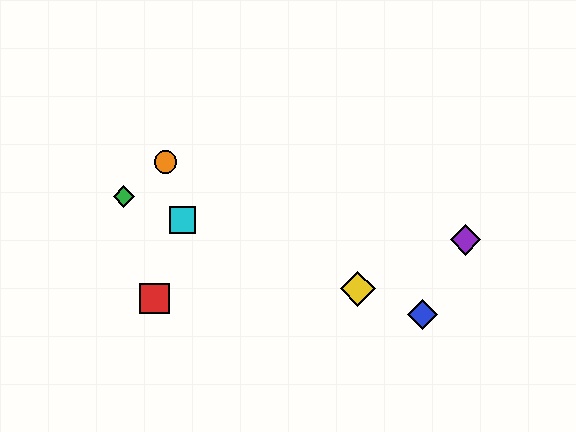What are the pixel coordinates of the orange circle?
The orange circle is at (165, 162).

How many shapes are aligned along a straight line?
4 shapes (the blue diamond, the green diamond, the yellow diamond, the cyan square) are aligned along a straight line.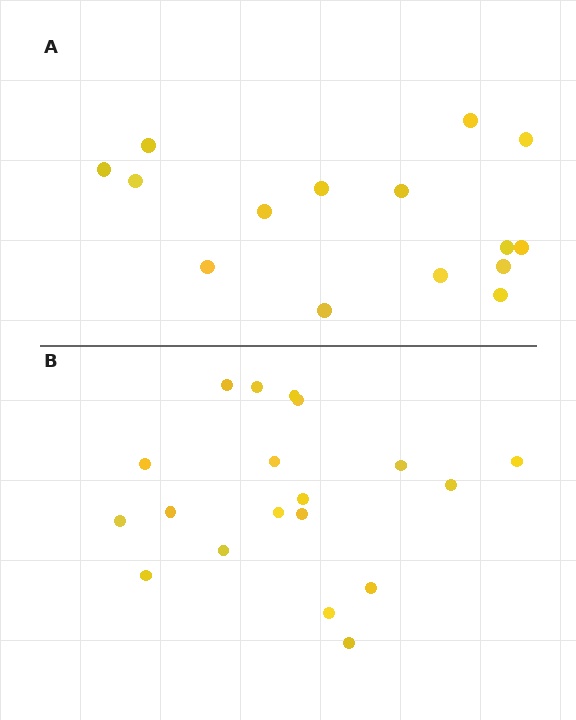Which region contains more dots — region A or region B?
Region B (the bottom region) has more dots.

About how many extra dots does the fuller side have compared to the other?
Region B has about 4 more dots than region A.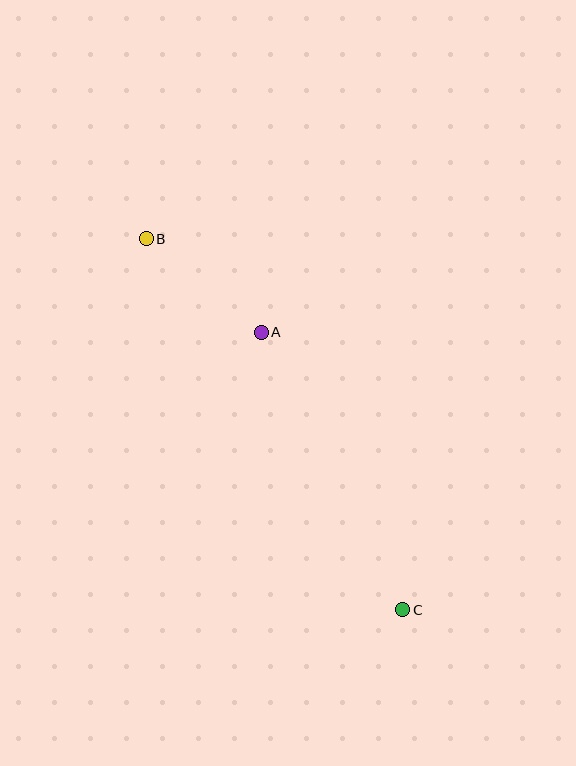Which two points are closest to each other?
Points A and B are closest to each other.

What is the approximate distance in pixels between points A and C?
The distance between A and C is approximately 311 pixels.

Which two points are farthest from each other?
Points B and C are farthest from each other.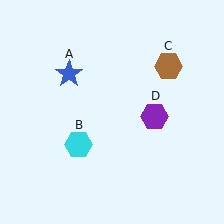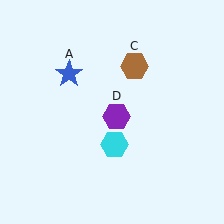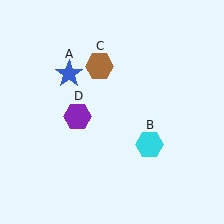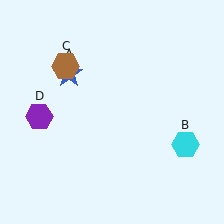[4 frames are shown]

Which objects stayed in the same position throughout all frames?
Blue star (object A) remained stationary.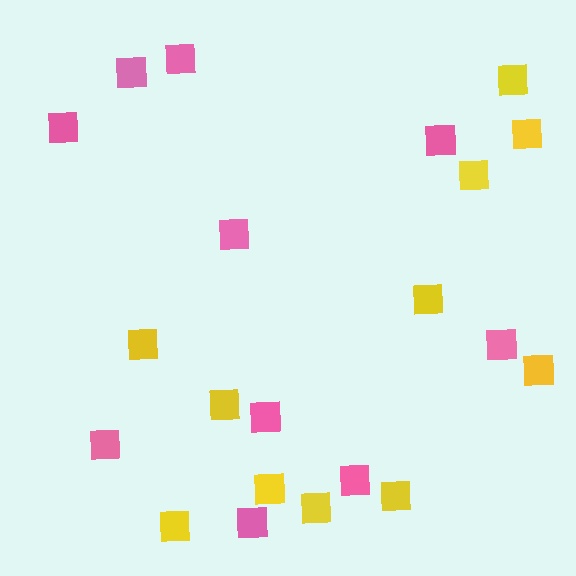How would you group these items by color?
There are 2 groups: one group of pink squares (10) and one group of yellow squares (11).